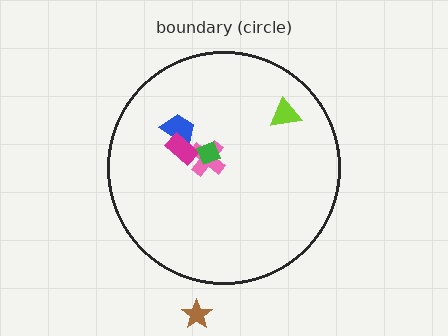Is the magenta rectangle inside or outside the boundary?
Inside.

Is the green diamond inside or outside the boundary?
Inside.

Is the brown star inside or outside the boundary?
Outside.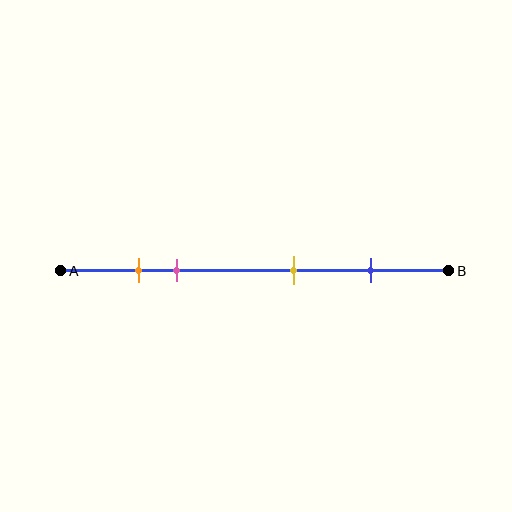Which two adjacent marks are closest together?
The orange and pink marks are the closest adjacent pair.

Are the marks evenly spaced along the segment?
No, the marks are not evenly spaced.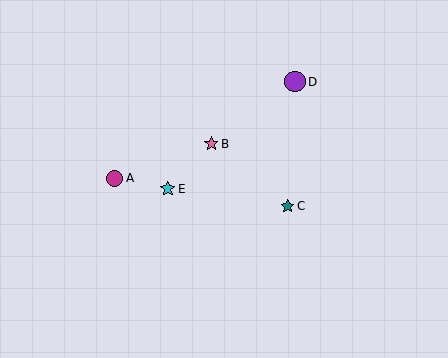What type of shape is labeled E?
Shape E is a cyan star.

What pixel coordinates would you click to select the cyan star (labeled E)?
Click at (168, 189) to select the cyan star E.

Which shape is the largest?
The purple circle (labeled D) is the largest.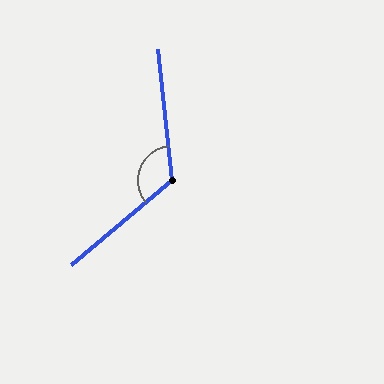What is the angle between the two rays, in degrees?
Approximately 124 degrees.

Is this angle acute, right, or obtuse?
It is obtuse.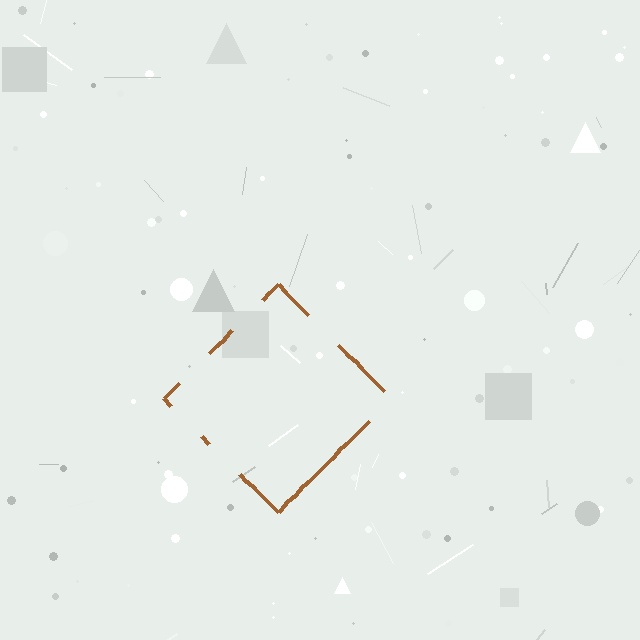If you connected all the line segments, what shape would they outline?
They would outline a diamond.